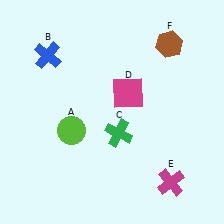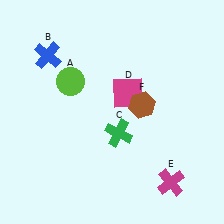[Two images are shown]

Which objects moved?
The objects that moved are: the lime circle (A), the brown hexagon (F).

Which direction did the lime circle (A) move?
The lime circle (A) moved up.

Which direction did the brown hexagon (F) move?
The brown hexagon (F) moved down.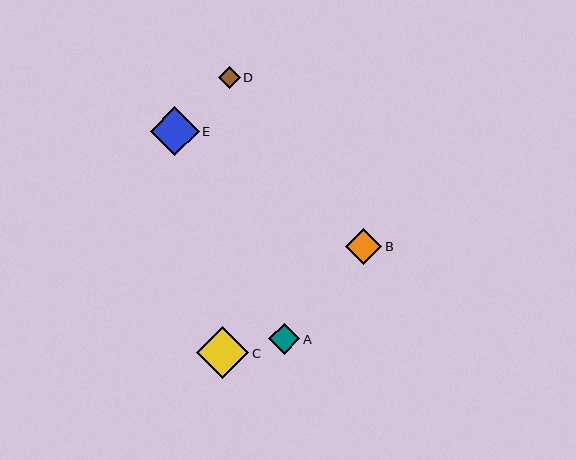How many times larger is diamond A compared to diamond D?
Diamond A is approximately 1.4 times the size of diamond D.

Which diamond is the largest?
Diamond C is the largest with a size of approximately 52 pixels.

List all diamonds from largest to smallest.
From largest to smallest: C, E, B, A, D.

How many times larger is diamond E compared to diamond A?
Diamond E is approximately 1.5 times the size of diamond A.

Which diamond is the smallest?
Diamond D is the smallest with a size of approximately 22 pixels.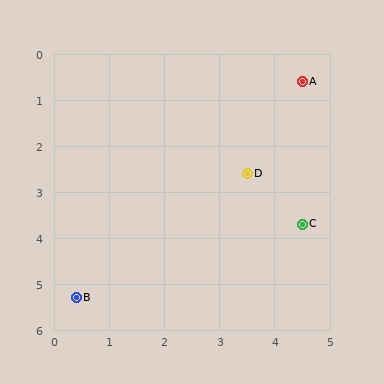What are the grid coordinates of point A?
Point A is at approximately (4.5, 0.6).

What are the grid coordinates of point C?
Point C is at approximately (4.5, 3.7).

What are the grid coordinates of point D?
Point D is at approximately (3.5, 2.6).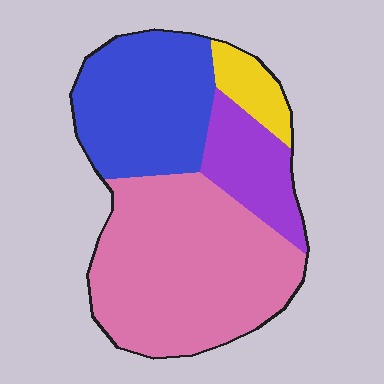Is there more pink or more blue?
Pink.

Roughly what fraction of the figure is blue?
Blue covers 30% of the figure.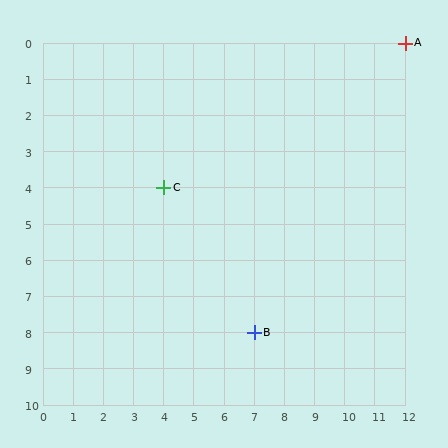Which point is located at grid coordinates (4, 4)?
Point C is at (4, 4).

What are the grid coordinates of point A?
Point A is at grid coordinates (12, 0).